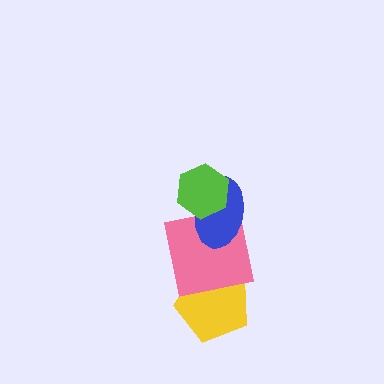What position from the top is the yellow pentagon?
The yellow pentagon is 4th from the top.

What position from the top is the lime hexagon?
The lime hexagon is 1st from the top.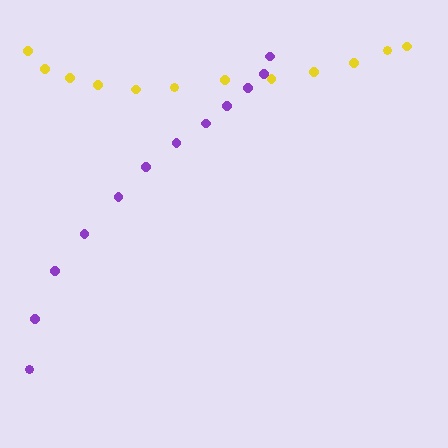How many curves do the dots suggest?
There are 2 distinct paths.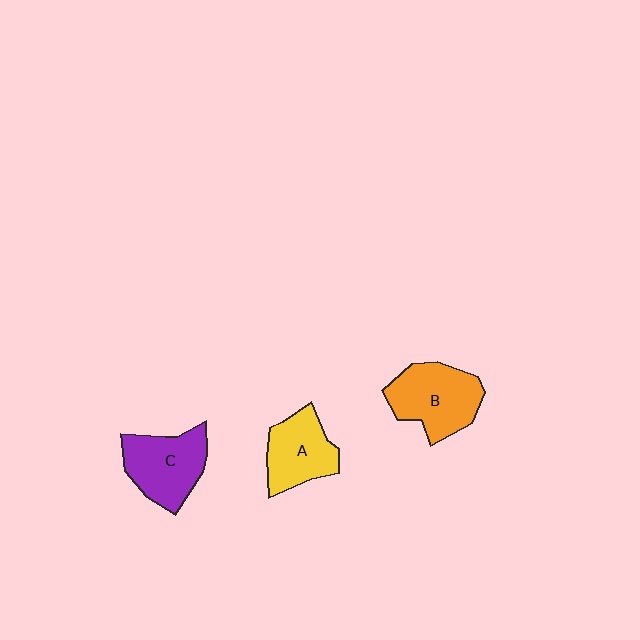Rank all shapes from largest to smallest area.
From largest to smallest: B (orange), C (purple), A (yellow).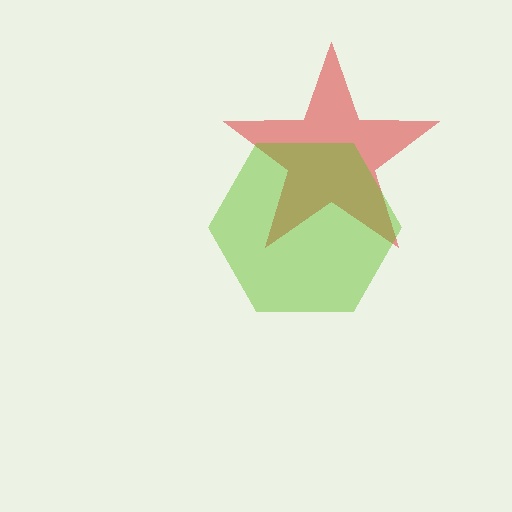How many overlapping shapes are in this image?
There are 2 overlapping shapes in the image.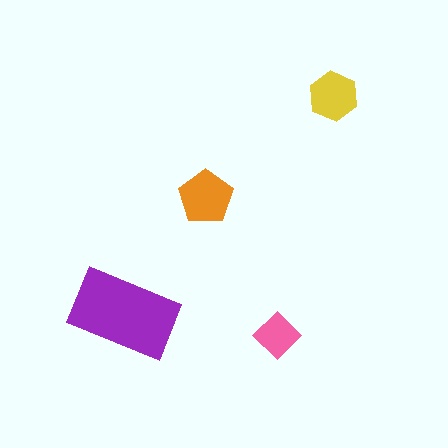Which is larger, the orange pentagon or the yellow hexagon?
The orange pentagon.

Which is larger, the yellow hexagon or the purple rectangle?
The purple rectangle.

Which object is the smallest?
The pink diamond.